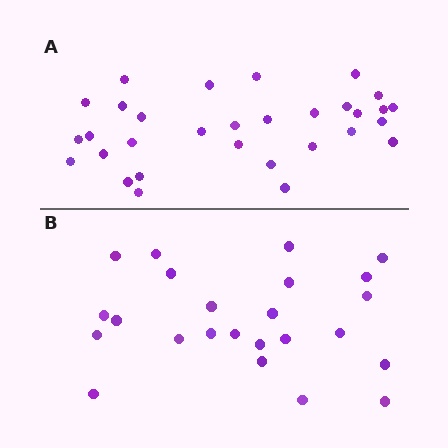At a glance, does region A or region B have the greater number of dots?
Region A (the top region) has more dots.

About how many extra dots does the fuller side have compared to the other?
Region A has roughly 8 or so more dots than region B.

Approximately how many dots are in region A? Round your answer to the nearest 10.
About 30 dots. (The exact count is 31, which rounds to 30.)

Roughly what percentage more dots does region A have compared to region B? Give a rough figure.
About 30% more.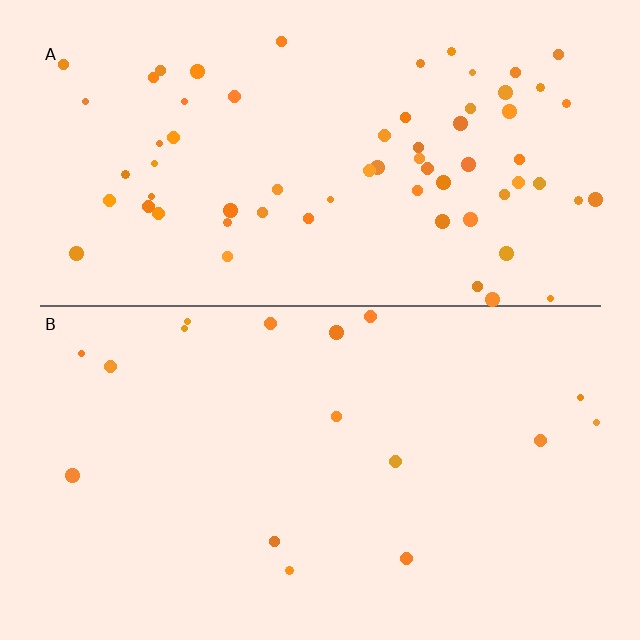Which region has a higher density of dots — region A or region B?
A (the top).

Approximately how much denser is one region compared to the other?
Approximately 4.0× — region A over region B.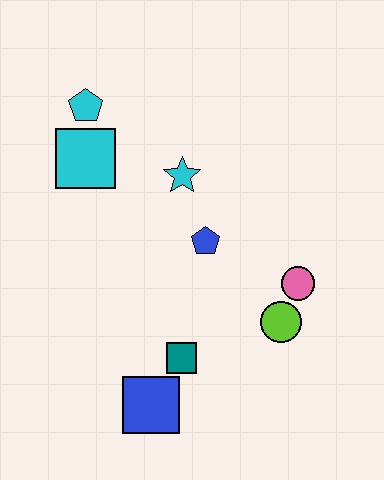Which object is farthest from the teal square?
The cyan pentagon is farthest from the teal square.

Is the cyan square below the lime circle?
No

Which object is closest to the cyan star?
The blue pentagon is closest to the cyan star.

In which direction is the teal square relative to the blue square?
The teal square is above the blue square.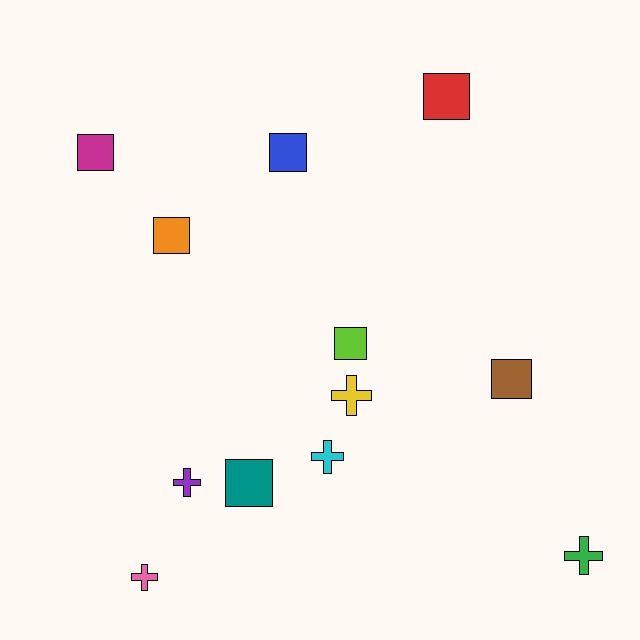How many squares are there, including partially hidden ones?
There are 7 squares.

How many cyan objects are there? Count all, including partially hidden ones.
There is 1 cyan object.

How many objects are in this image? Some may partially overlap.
There are 12 objects.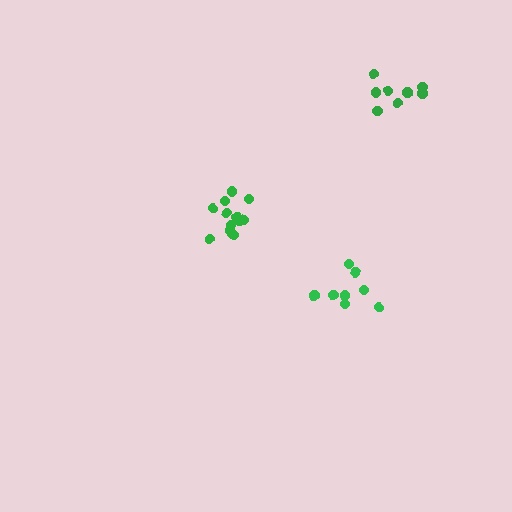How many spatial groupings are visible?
There are 3 spatial groupings.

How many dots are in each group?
Group 1: 8 dots, Group 2: 13 dots, Group 3: 8 dots (29 total).